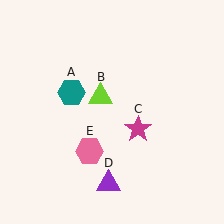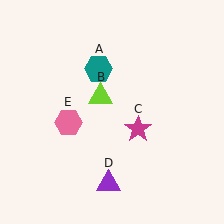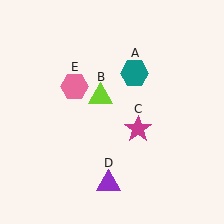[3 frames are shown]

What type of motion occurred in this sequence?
The teal hexagon (object A), pink hexagon (object E) rotated clockwise around the center of the scene.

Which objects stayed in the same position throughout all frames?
Lime triangle (object B) and magenta star (object C) and purple triangle (object D) remained stationary.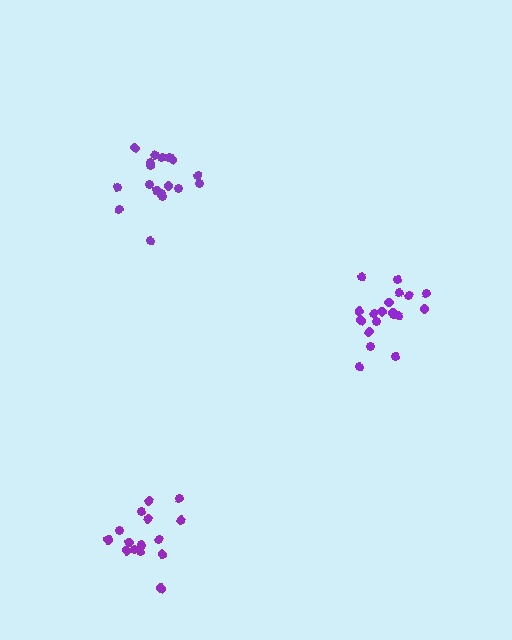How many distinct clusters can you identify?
There are 3 distinct clusters.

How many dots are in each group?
Group 1: 18 dots, Group 2: 15 dots, Group 3: 19 dots (52 total).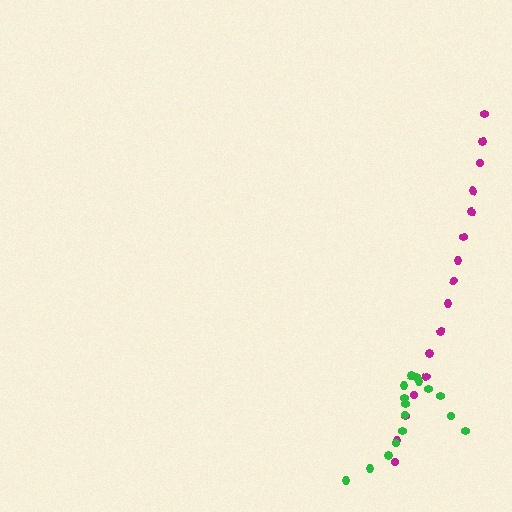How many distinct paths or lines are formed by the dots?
There are 2 distinct paths.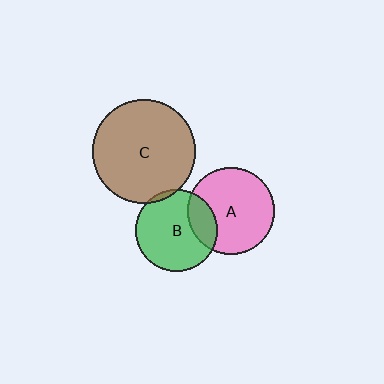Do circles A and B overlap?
Yes.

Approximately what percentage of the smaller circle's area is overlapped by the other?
Approximately 20%.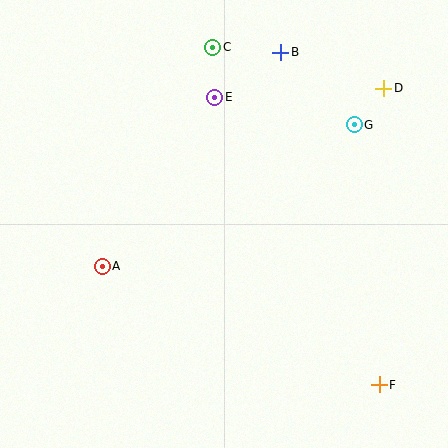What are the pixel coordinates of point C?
Point C is at (213, 47).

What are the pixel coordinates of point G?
Point G is at (354, 125).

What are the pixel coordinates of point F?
Point F is at (379, 385).